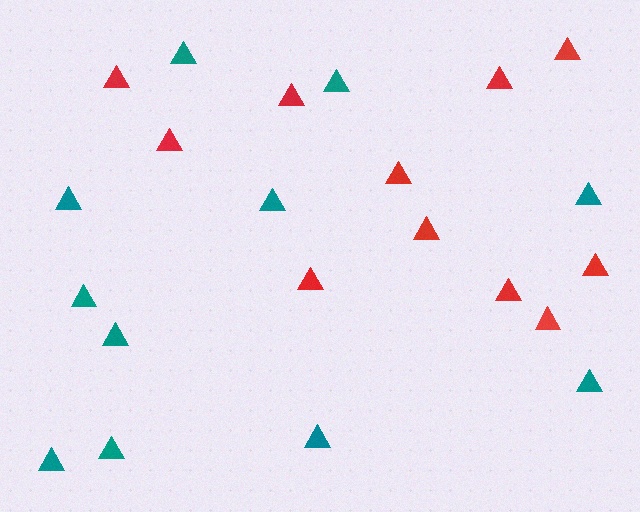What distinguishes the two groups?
There are 2 groups: one group of red triangles (11) and one group of teal triangles (11).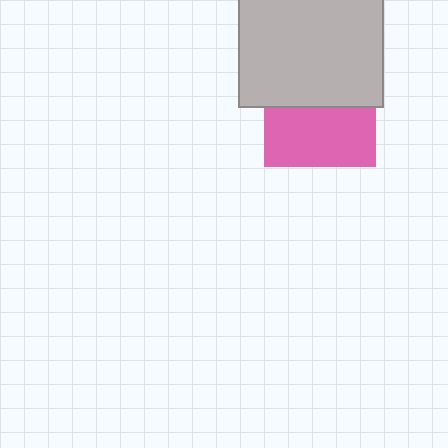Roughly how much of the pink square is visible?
About half of it is visible (roughly 54%).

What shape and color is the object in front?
The object in front is a light gray square.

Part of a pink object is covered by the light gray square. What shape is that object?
It is a square.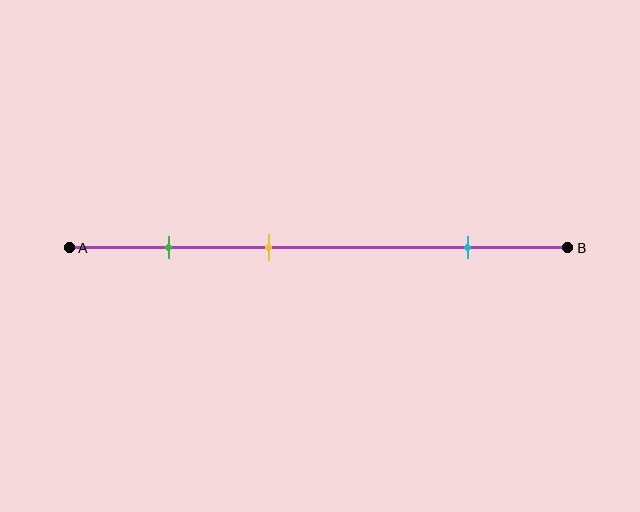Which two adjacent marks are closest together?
The green and yellow marks are the closest adjacent pair.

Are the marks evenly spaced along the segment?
No, the marks are not evenly spaced.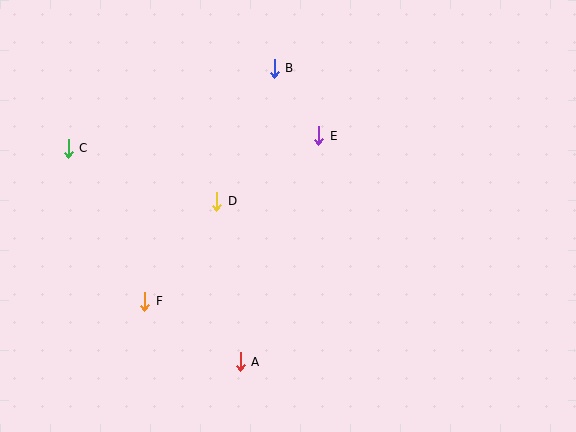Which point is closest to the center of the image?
Point D at (217, 201) is closest to the center.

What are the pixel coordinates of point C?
Point C is at (68, 148).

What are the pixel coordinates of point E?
Point E is at (318, 136).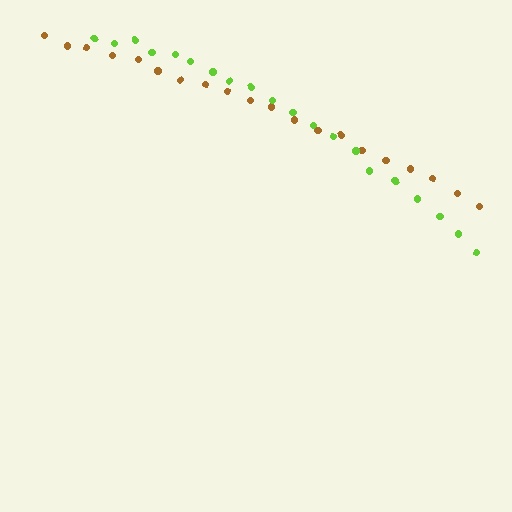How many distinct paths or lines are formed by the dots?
There are 2 distinct paths.